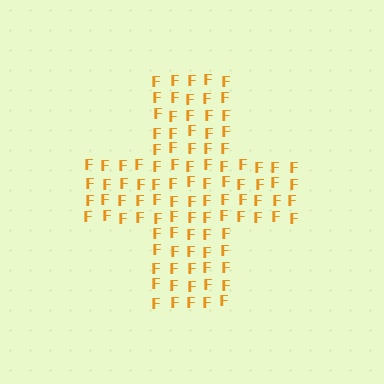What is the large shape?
The large shape is a cross.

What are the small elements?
The small elements are letter F's.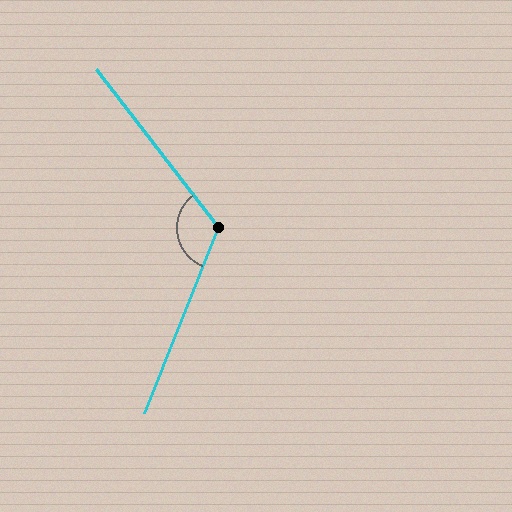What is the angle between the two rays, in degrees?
Approximately 121 degrees.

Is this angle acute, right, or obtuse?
It is obtuse.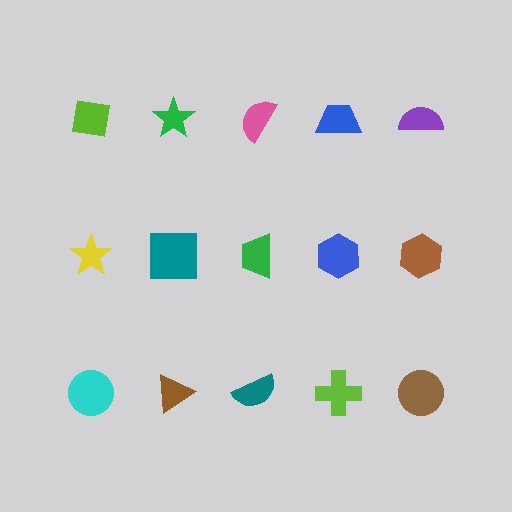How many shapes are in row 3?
5 shapes.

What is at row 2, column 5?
A brown hexagon.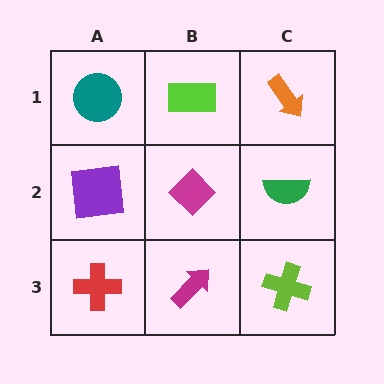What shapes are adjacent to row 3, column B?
A magenta diamond (row 2, column B), a red cross (row 3, column A), a lime cross (row 3, column C).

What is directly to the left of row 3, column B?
A red cross.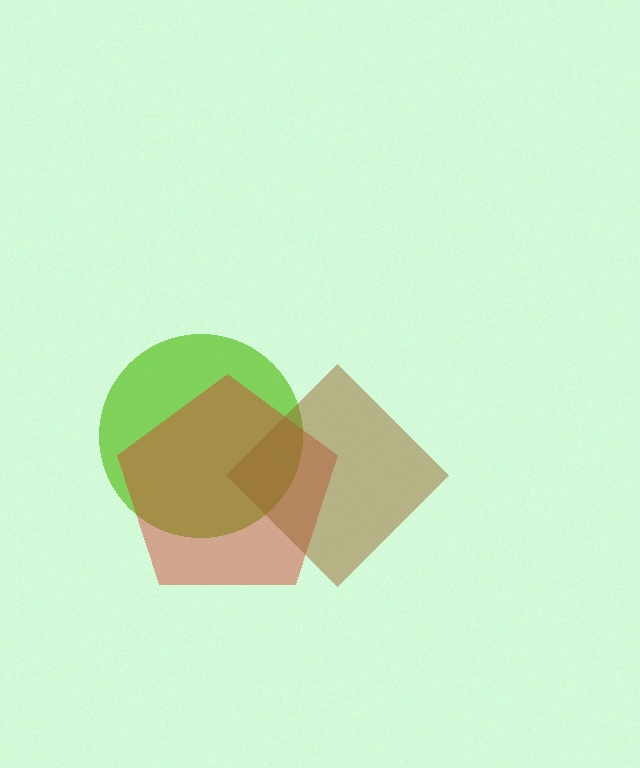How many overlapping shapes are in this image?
There are 3 overlapping shapes in the image.